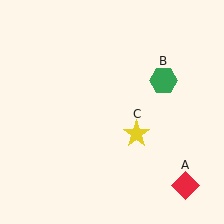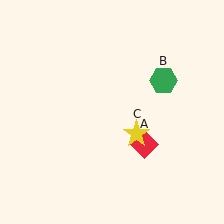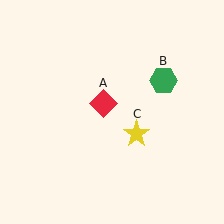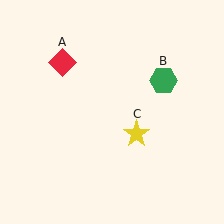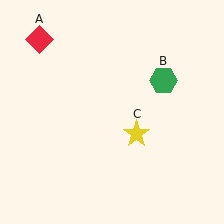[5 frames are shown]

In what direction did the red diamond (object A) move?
The red diamond (object A) moved up and to the left.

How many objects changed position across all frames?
1 object changed position: red diamond (object A).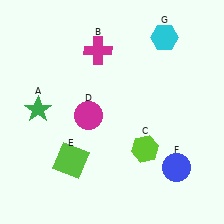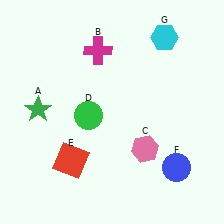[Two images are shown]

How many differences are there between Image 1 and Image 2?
There are 3 differences between the two images.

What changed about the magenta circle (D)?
In Image 1, D is magenta. In Image 2, it changed to green.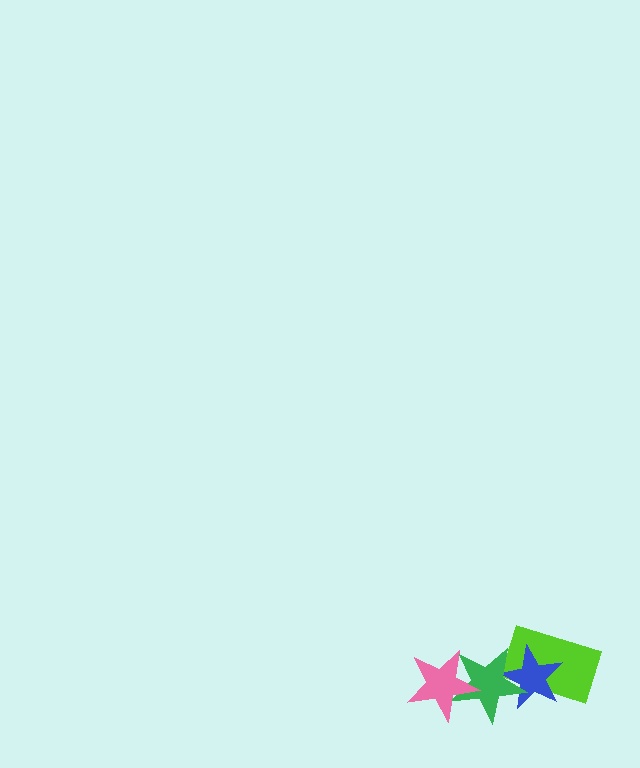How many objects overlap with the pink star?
1 object overlaps with the pink star.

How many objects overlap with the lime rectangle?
2 objects overlap with the lime rectangle.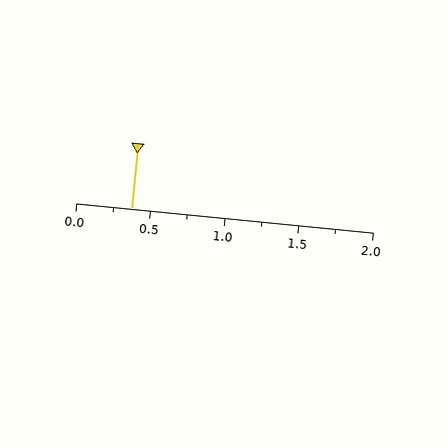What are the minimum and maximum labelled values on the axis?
The axis runs from 0.0 to 2.0.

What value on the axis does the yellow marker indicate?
The marker indicates approximately 0.38.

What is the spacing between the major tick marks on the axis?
The major ticks are spaced 0.5 apart.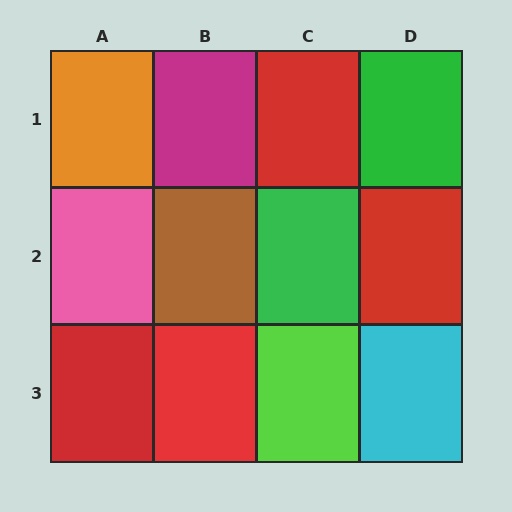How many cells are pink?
1 cell is pink.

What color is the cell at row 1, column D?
Green.